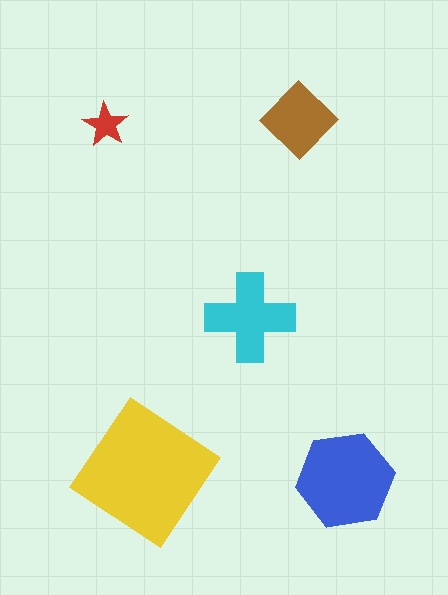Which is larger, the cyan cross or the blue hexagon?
The blue hexagon.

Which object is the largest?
The yellow diamond.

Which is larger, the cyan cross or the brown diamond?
The cyan cross.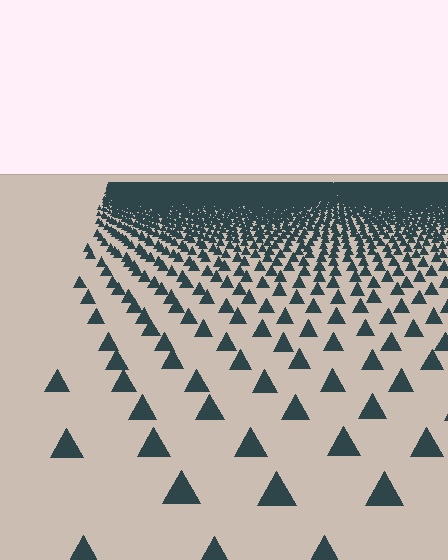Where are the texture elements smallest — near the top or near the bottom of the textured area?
Near the top.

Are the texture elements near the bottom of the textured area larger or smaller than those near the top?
Larger. Near the bottom, elements are closer to the viewer and appear at a bigger on-screen size.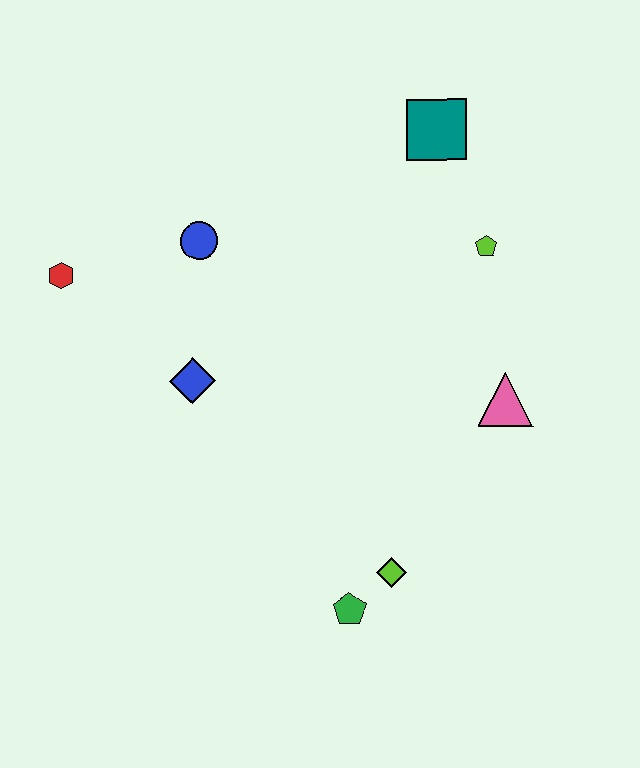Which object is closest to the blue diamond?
The blue circle is closest to the blue diamond.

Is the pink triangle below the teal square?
Yes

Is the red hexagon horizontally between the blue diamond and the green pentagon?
No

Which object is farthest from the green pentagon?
The teal square is farthest from the green pentagon.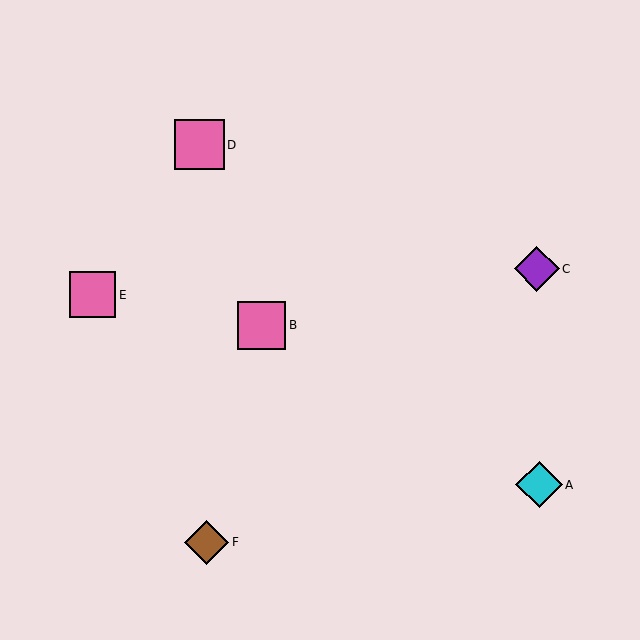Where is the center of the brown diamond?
The center of the brown diamond is at (207, 542).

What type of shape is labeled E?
Shape E is a pink square.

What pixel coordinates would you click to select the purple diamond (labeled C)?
Click at (537, 269) to select the purple diamond C.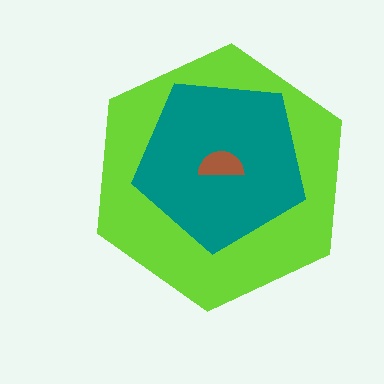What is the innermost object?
The brown semicircle.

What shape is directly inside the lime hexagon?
The teal pentagon.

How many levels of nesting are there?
3.